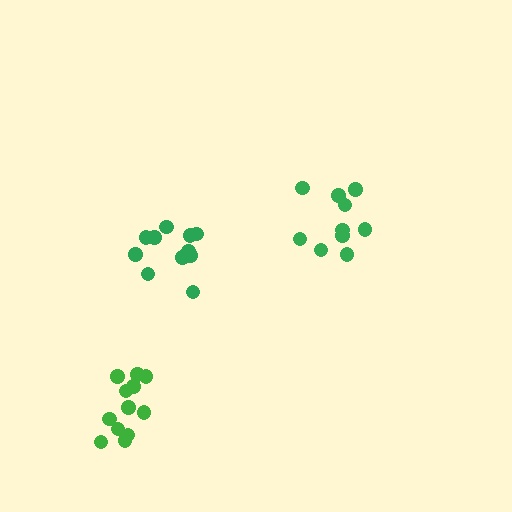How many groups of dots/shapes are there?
There are 3 groups.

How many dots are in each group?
Group 1: 12 dots, Group 2: 10 dots, Group 3: 11 dots (33 total).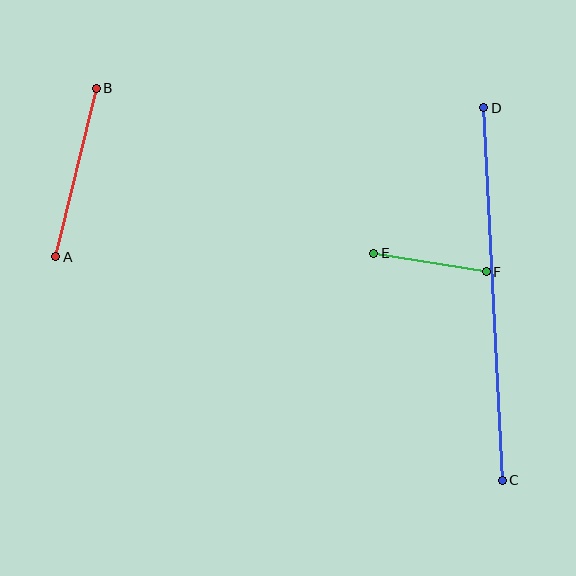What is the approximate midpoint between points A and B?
The midpoint is at approximately (76, 173) pixels.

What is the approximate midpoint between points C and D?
The midpoint is at approximately (493, 294) pixels.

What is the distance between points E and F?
The distance is approximately 114 pixels.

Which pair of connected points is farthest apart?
Points C and D are farthest apart.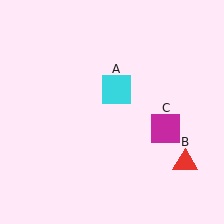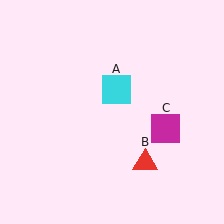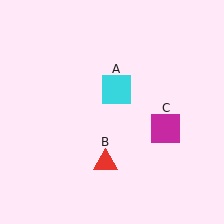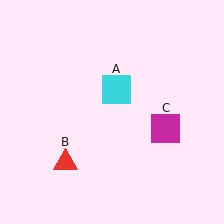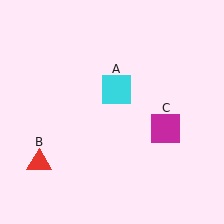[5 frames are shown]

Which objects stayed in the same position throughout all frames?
Cyan square (object A) and magenta square (object C) remained stationary.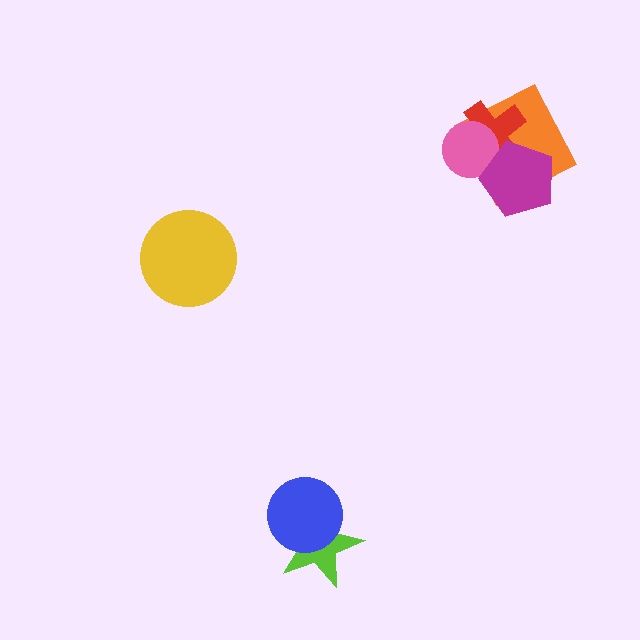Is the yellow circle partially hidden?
No, no other shape covers it.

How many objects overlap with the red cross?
3 objects overlap with the red cross.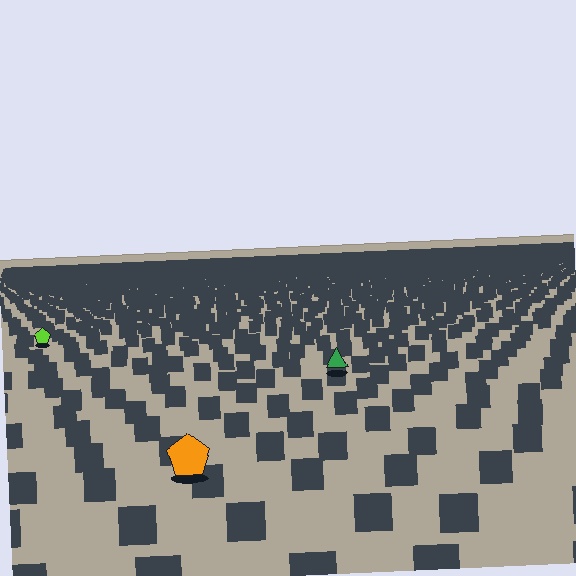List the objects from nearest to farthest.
From nearest to farthest: the orange pentagon, the green triangle, the lime pentagon.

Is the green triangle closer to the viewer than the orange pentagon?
No. The orange pentagon is closer — you can tell from the texture gradient: the ground texture is coarser near it.